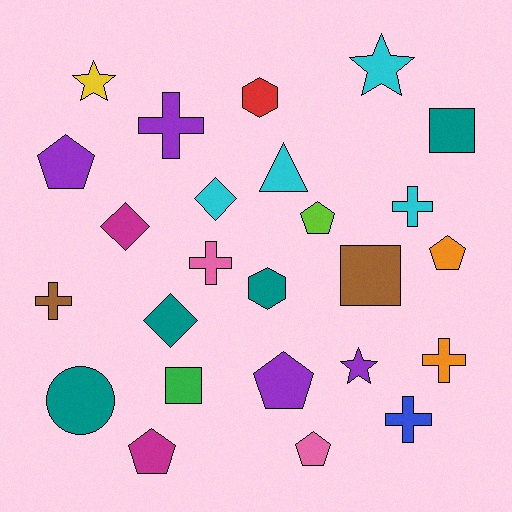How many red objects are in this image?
There is 1 red object.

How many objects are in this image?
There are 25 objects.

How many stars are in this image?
There are 3 stars.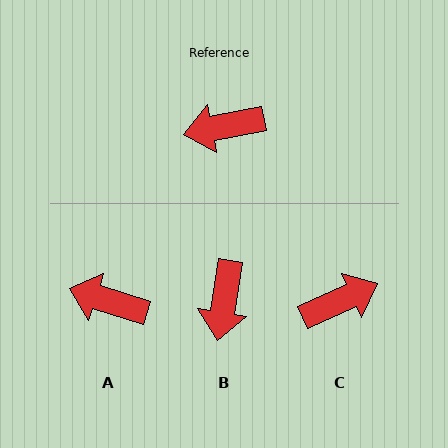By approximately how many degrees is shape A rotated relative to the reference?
Approximately 29 degrees clockwise.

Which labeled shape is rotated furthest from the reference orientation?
C, about 167 degrees away.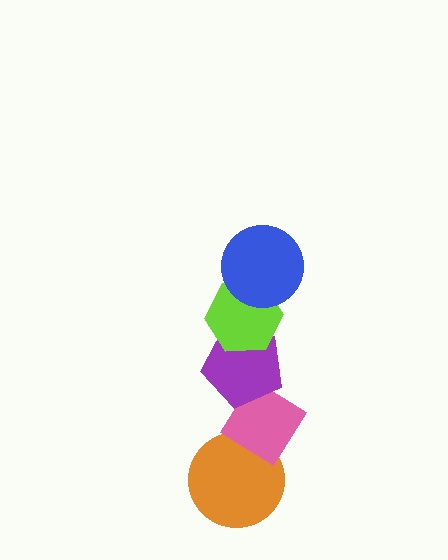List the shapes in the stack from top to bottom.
From top to bottom: the blue circle, the lime hexagon, the purple pentagon, the pink diamond, the orange circle.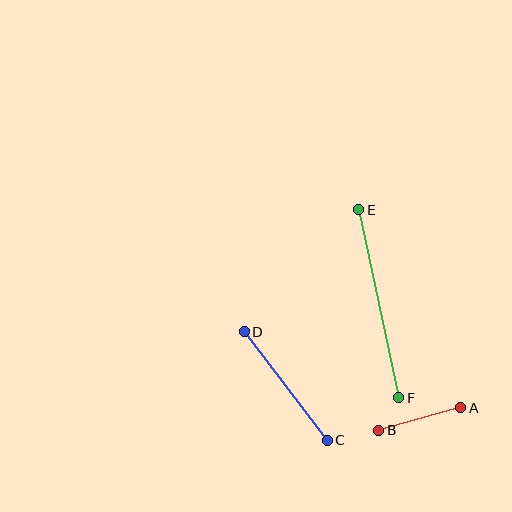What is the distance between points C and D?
The distance is approximately 136 pixels.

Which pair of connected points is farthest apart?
Points E and F are farthest apart.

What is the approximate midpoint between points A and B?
The midpoint is at approximately (420, 419) pixels.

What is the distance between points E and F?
The distance is approximately 192 pixels.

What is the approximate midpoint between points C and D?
The midpoint is at approximately (286, 386) pixels.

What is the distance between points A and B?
The distance is approximately 85 pixels.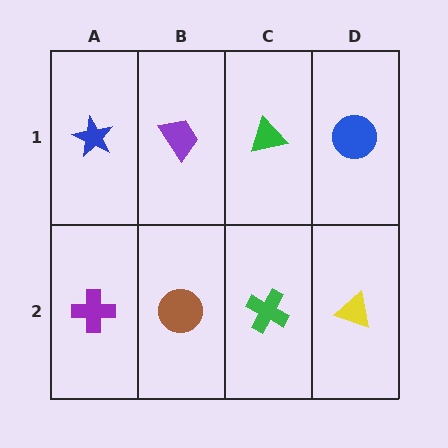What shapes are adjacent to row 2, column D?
A blue circle (row 1, column D), a green cross (row 2, column C).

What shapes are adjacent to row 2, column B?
A purple trapezoid (row 1, column B), a purple cross (row 2, column A), a green cross (row 2, column C).